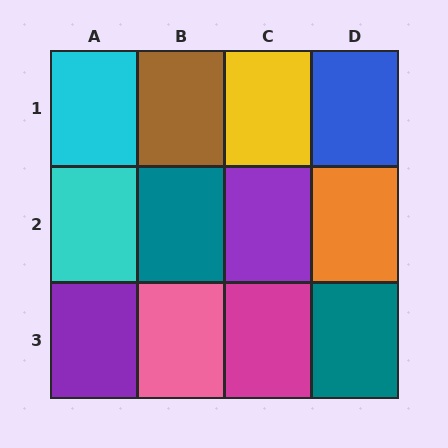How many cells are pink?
1 cell is pink.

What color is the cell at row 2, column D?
Orange.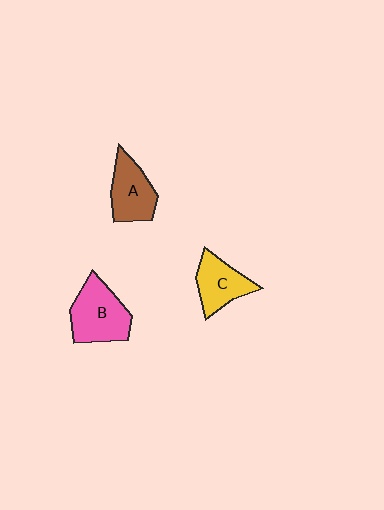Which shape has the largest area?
Shape B (pink).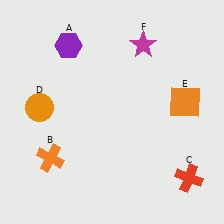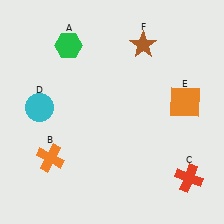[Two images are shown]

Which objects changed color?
A changed from purple to green. D changed from orange to cyan. F changed from magenta to brown.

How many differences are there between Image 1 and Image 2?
There are 3 differences between the two images.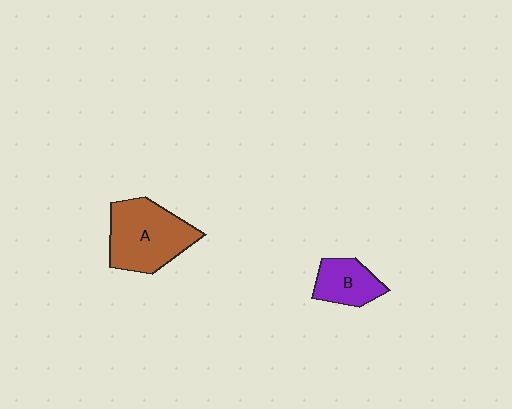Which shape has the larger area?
Shape A (brown).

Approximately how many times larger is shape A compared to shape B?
Approximately 1.9 times.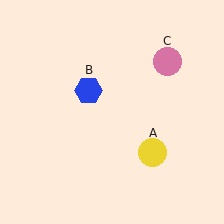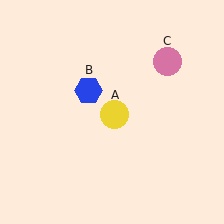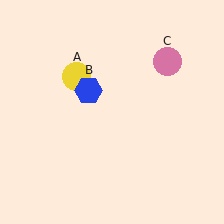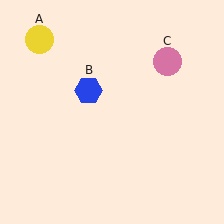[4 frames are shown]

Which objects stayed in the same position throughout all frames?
Blue hexagon (object B) and pink circle (object C) remained stationary.